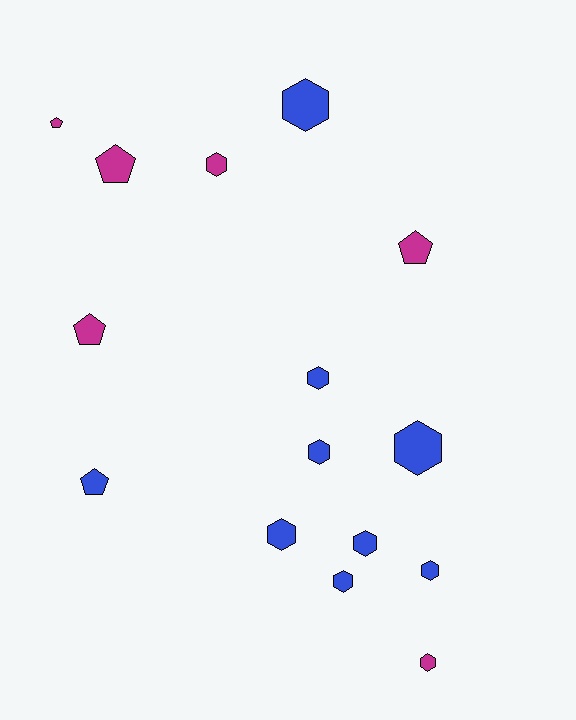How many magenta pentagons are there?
There are 4 magenta pentagons.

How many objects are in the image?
There are 15 objects.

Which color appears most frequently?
Blue, with 9 objects.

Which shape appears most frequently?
Hexagon, with 10 objects.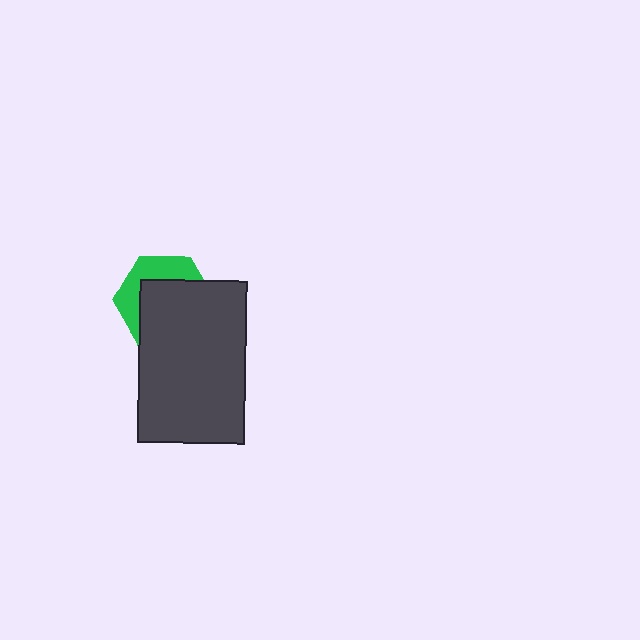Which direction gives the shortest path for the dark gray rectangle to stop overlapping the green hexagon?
Moving toward the lower-right gives the shortest separation.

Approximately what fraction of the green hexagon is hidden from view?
Roughly 64% of the green hexagon is hidden behind the dark gray rectangle.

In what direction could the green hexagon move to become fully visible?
The green hexagon could move toward the upper-left. That would shift it out from behind the dark gray rectangle entirely.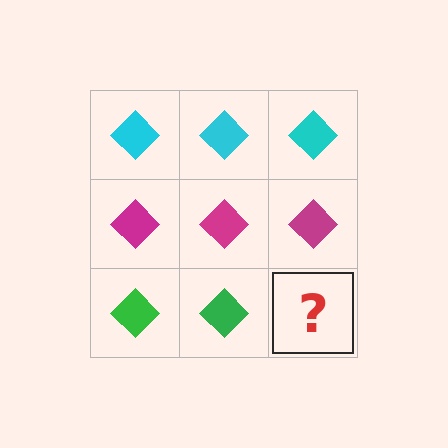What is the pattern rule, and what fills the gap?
The rule is that each row has a consistent color. The gap should be filled with a green diamond.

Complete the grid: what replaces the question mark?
The question mark should be replaced with a green diamond.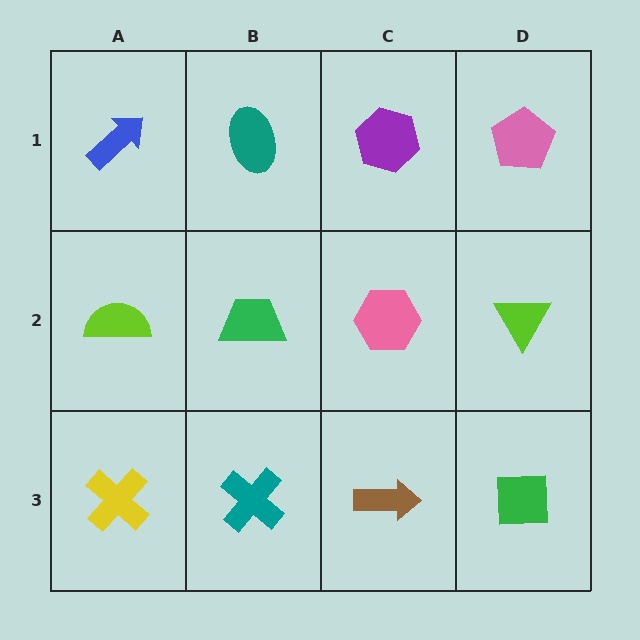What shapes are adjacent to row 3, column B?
A green trapezoid (row 2, column B), a yellow cross (row 3, column A), a brown arrow (row 3, column C).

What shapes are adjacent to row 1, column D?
A lime triangle (row 2, column D), a purple hexagon (row 1, column C).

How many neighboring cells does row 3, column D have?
2.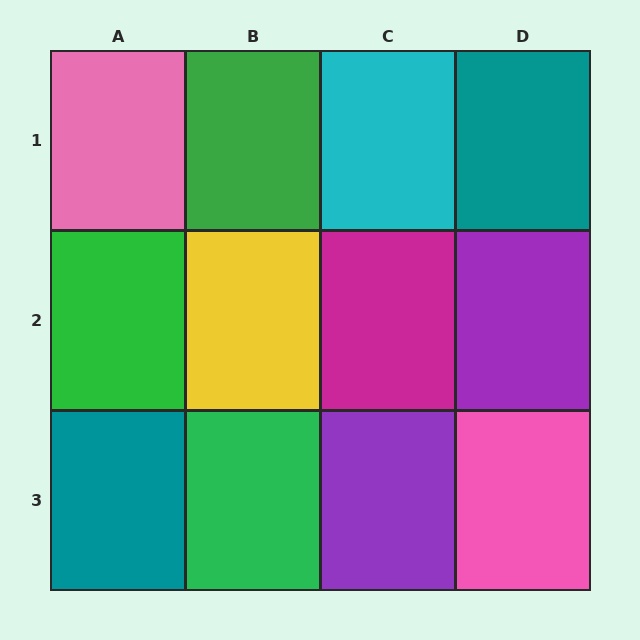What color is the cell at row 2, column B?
Yellow.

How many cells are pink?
2 cells are pink.